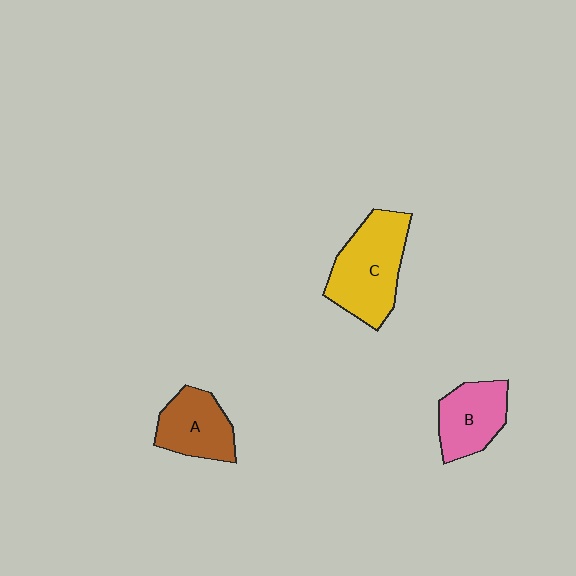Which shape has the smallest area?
Shape B (pink).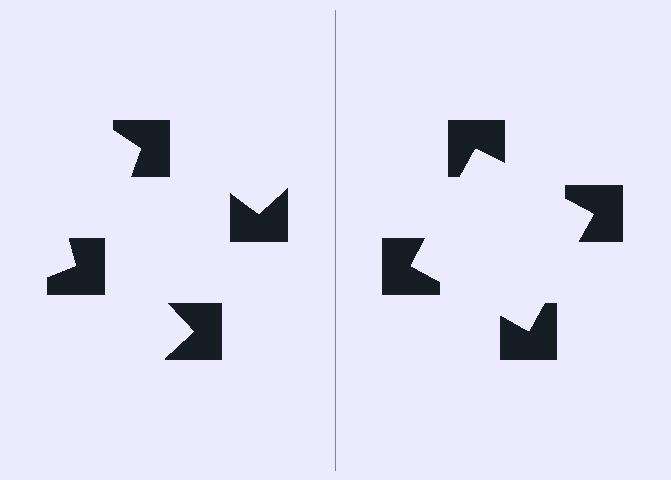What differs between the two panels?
The notched squares are positioned identically on both sides; only the wedge orientations differ. On the right they align to a square; on the left they are misaligned.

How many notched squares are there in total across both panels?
8 — 4 on each side.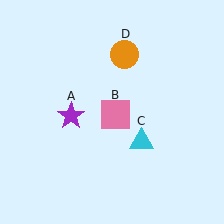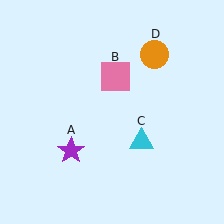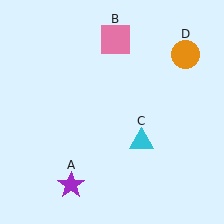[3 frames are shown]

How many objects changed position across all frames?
3 objects changed position: purple star (object A), pink square (object B), orange circle (object D).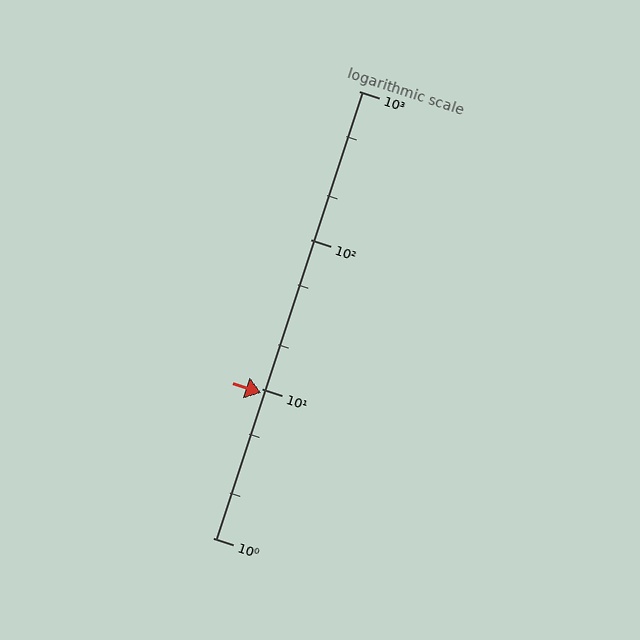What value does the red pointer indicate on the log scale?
The pointer indicates approximately 9.4.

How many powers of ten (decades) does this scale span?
The scale spans 3 decades, from 1 to 1000.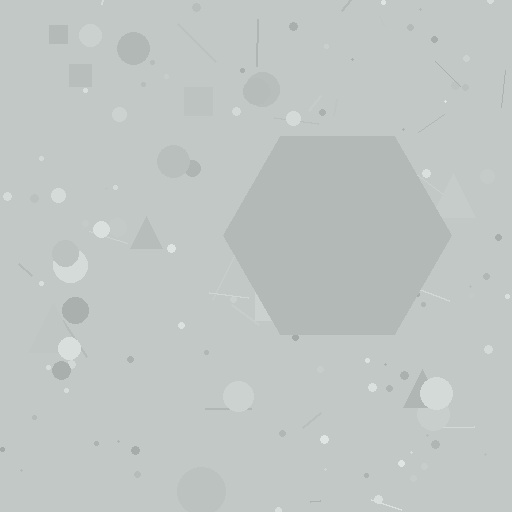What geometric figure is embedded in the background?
A hexagon is embedded in the background.